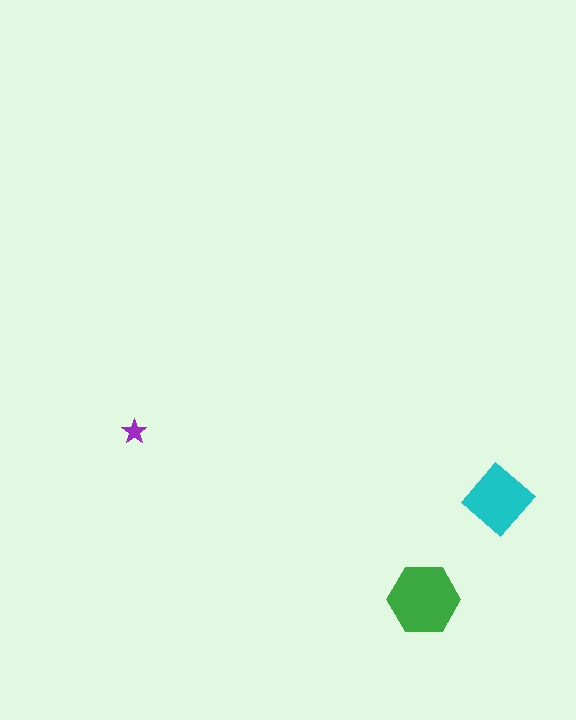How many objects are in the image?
There are 3 objects in the image.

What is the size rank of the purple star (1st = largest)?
3rd.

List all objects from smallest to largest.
The purple star, the cyan diamond, the green hexagon.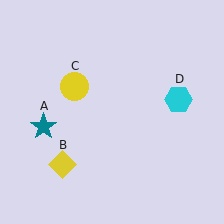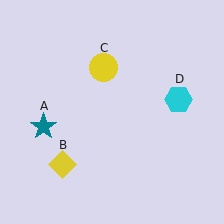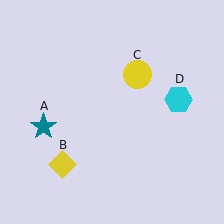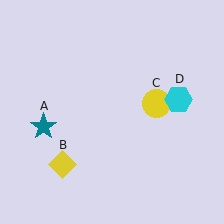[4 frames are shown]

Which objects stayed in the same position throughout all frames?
Teal star (object A) and yellow diamond (object B) and cyan hexagon (object D) remained stationary.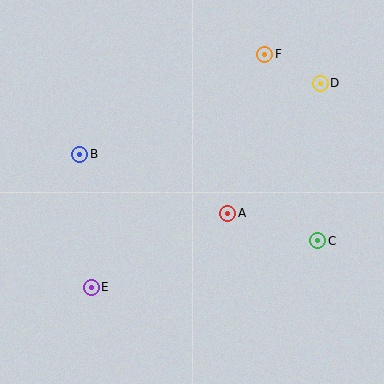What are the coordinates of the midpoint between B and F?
The midpoint between B and F is at (172, 104).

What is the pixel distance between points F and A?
The distance between F and A is 163 pixels.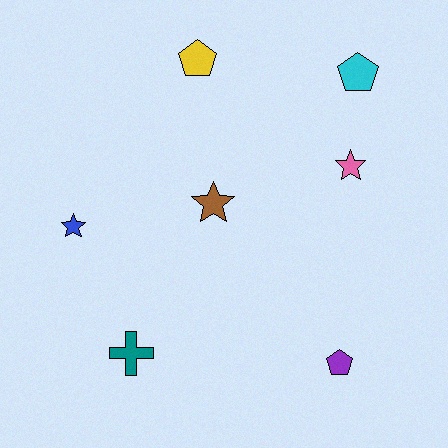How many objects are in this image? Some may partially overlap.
There are 7 objects.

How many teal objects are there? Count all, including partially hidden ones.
There is 1 teal object.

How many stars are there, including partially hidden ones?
There are 3 stars.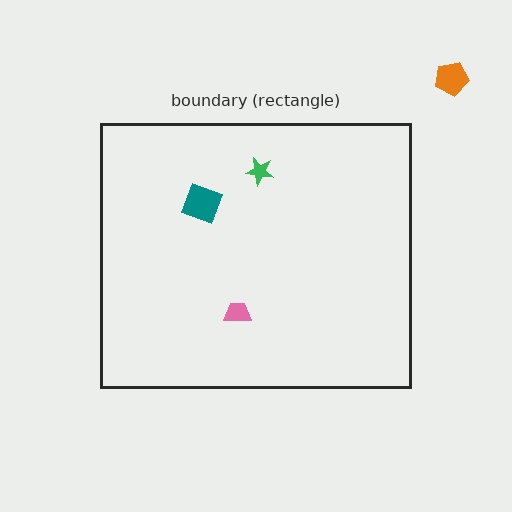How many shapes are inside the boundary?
3 inside, 1 outside.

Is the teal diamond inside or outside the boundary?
Inside.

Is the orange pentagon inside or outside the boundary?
Outside.